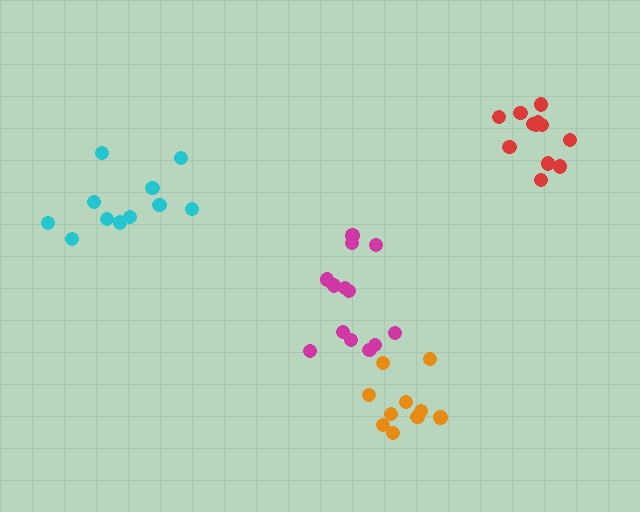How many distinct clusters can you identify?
There are 4 distinct clusters.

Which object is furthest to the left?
The cyan cluster is leftmost.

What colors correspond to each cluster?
The clusters are colored: cyan, magenta, orange, red.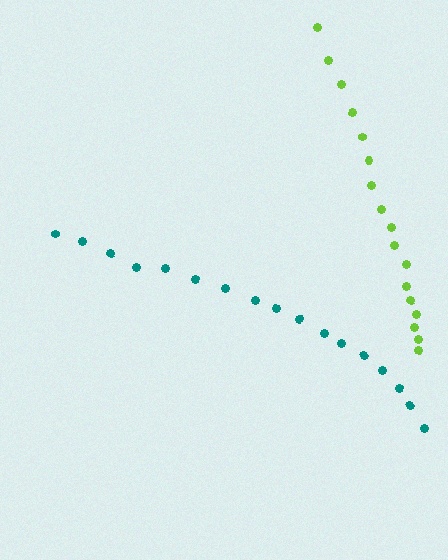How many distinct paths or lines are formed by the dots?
There are 2 distinct paths.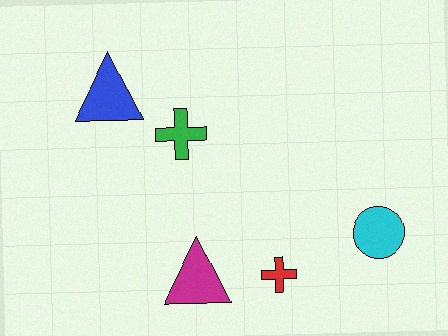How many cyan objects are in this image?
There is 1 cyan object.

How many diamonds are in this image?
There are no diamonds.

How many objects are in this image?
There are 5 objects.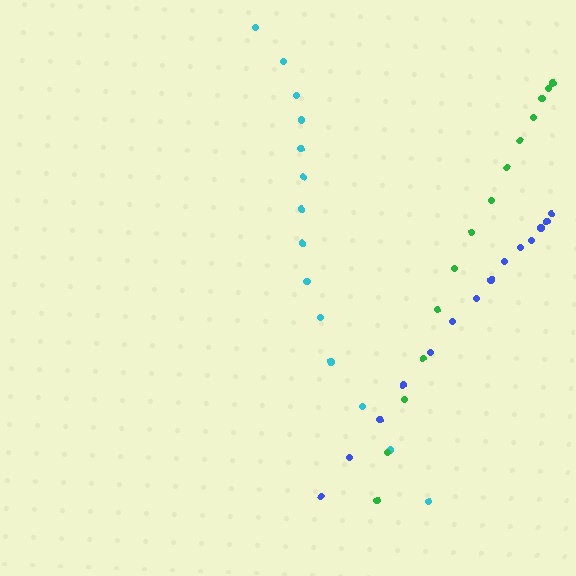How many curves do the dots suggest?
There are 3 distinct paths.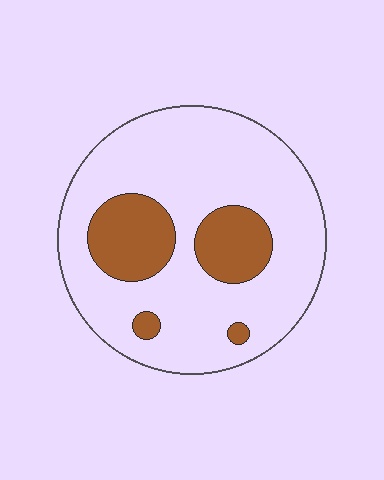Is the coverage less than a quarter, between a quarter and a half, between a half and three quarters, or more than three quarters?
Less than a quarter.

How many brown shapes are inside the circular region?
4.